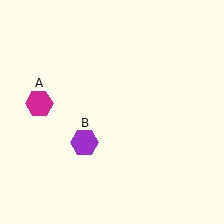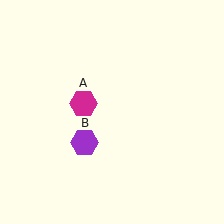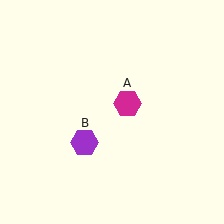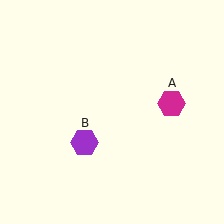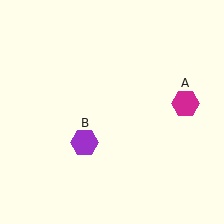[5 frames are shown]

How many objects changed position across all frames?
1 object changed position: magenta hexagon (object A).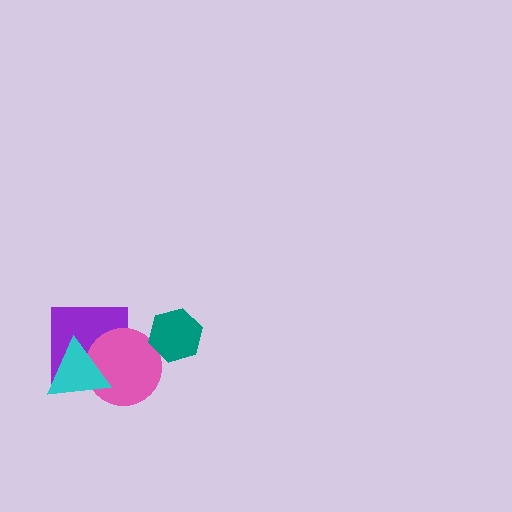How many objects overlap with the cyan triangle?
2 objects overlap with the cyan triangle.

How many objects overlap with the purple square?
2 objects overlap with the purple square.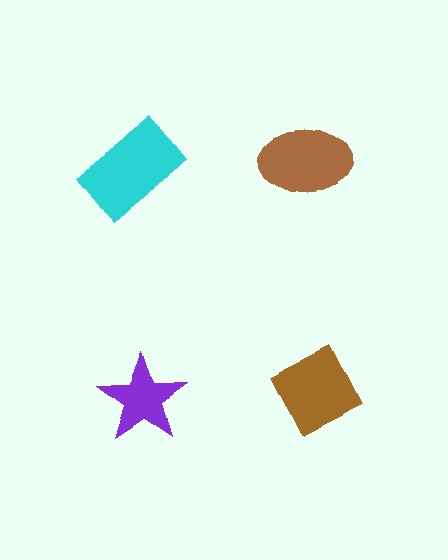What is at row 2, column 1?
A purple star.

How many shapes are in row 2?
2 shapes.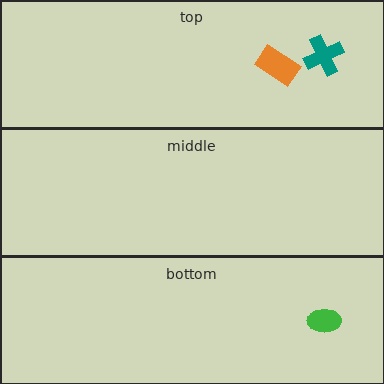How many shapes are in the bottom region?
1.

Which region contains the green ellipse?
The bottom region.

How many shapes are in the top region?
2.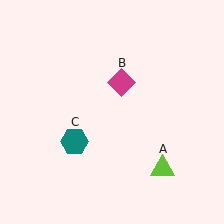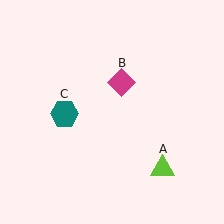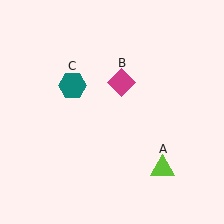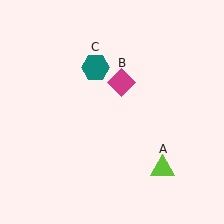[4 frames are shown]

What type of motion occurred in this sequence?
The teal hexagon (object C) rotated clockwise around the center of the scene.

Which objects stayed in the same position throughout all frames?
Lime triangle (object A) and magenta diamond (object B) remained stationary.